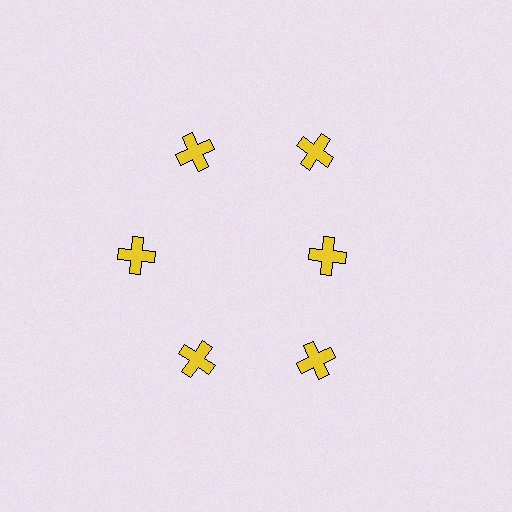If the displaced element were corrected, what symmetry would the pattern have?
It would have 6-fold rotational symmetry — the pattern would map onto itself every 60 degrees.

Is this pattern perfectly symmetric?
No. The 6 yellow crosses are arranged in a ring, but one element near the 3 o'clock position is pulled inward toward the center, breaking the 6-fold rotational symmetry.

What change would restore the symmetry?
The symmetry would be restored by moving it outward, back onto the ring so that all 6 crosses sit at equal angles and equal distance from the center.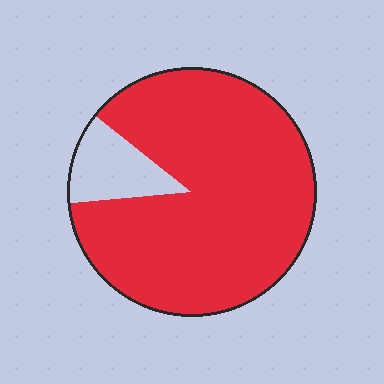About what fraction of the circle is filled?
About seven eighths (7/8).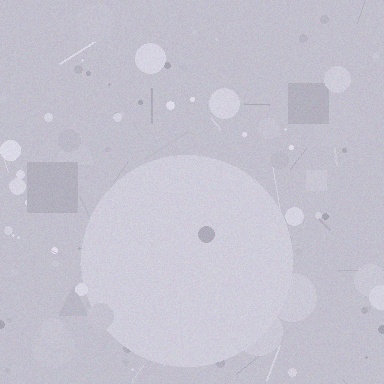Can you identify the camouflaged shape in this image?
The camouflaged shape is a circle.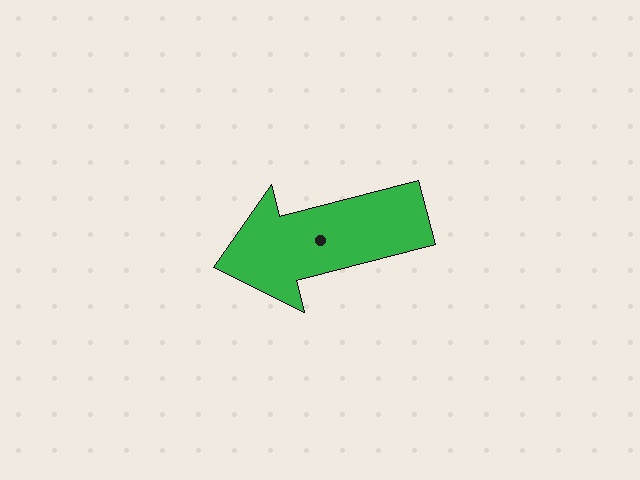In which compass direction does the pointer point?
West.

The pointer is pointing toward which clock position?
Roughly 9 o'clock.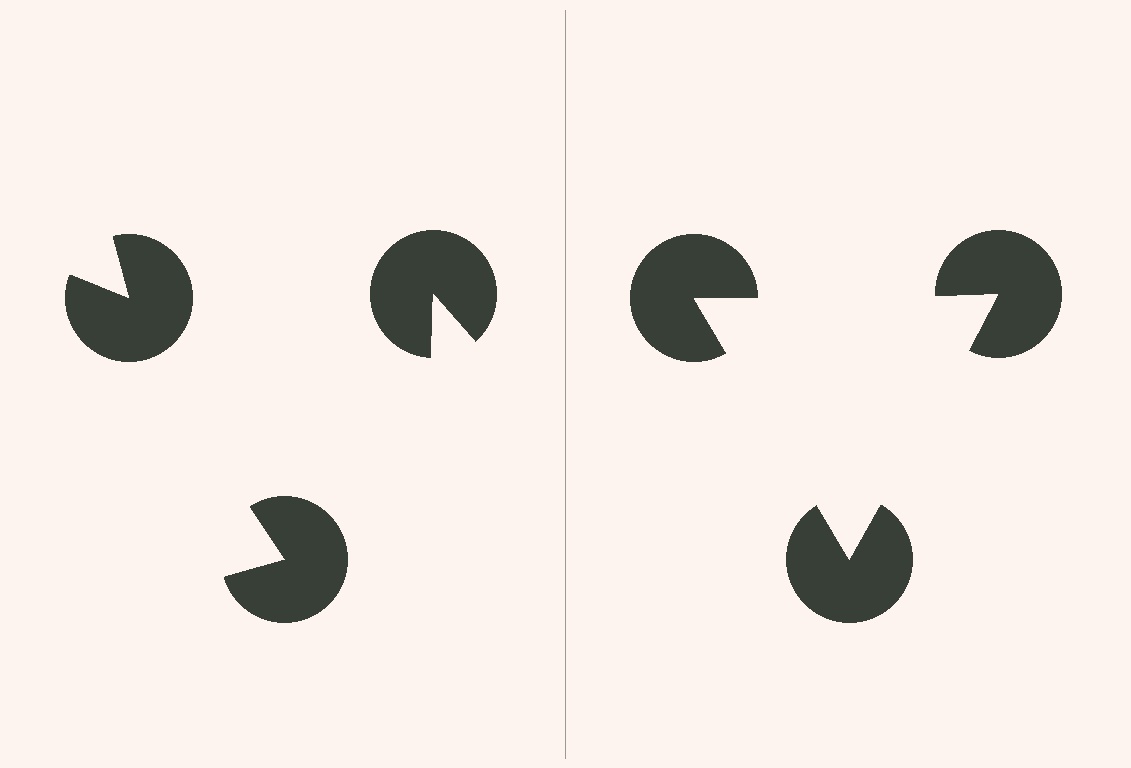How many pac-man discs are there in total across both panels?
6 — 3 on each side.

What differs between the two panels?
The pac-man discs are positioned identically on both sides; only the wedge orientations differ. On the right they align to a triangle; on the left they are misaligned.